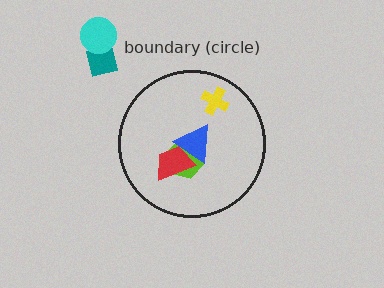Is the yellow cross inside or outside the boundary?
Inside.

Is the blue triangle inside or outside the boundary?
Inside.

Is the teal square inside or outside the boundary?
Outside.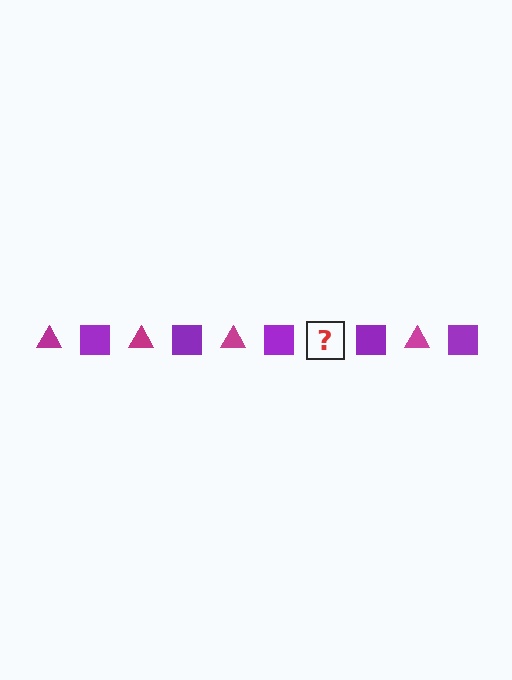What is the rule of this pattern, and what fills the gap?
The rule is that the pattern alternates between magenta triangle and purple square. The gap should be filled with a magenta triangle.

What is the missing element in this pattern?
The missing element is a magenta triangle.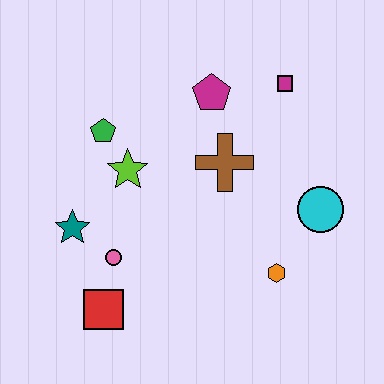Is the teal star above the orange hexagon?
Yes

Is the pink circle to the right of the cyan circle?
No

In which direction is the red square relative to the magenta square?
The red square is below the magenta square.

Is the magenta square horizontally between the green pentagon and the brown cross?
No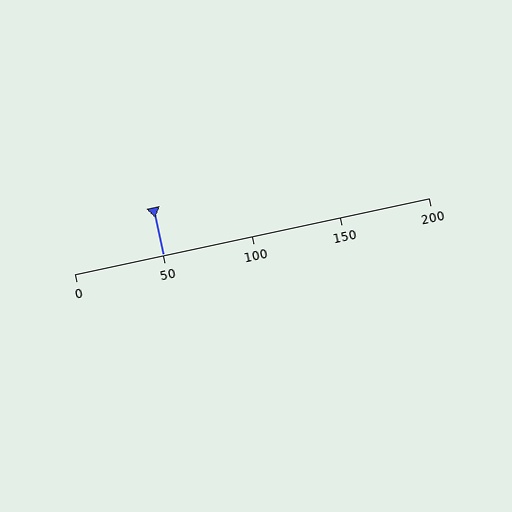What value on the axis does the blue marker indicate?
The marker indicates approximately 50.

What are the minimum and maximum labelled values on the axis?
The axis runs from 0 to 200.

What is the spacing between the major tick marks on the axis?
The major ticks are spaced 50 apart.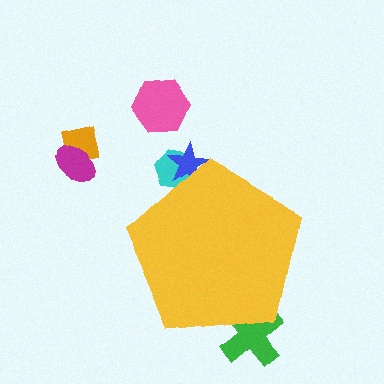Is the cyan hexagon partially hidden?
Yes, the cyan hexagon is partially hidden behind the yellow pentagon.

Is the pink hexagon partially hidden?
No, the pink hexagon is fully visible.